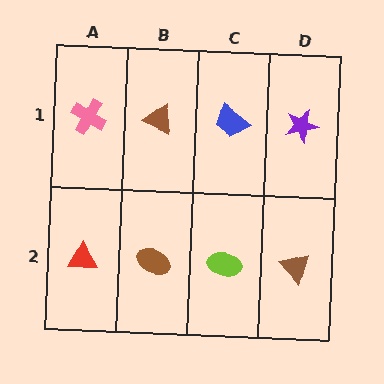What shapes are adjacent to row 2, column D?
A purple star (row 1, column D), a lime ellipse (row 2, column C).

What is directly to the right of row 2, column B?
A lime ellipse.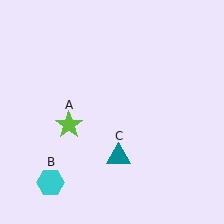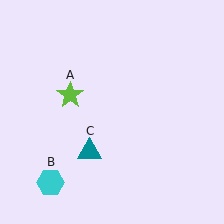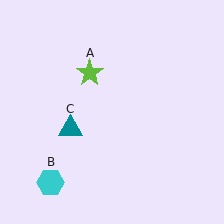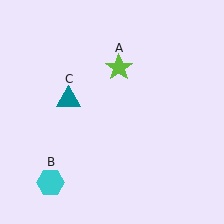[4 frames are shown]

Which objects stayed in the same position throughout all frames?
Cyan hexagon (object B) remained stationary.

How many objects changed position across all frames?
2 objects changed position: lime star (object A), teal triangle (object C).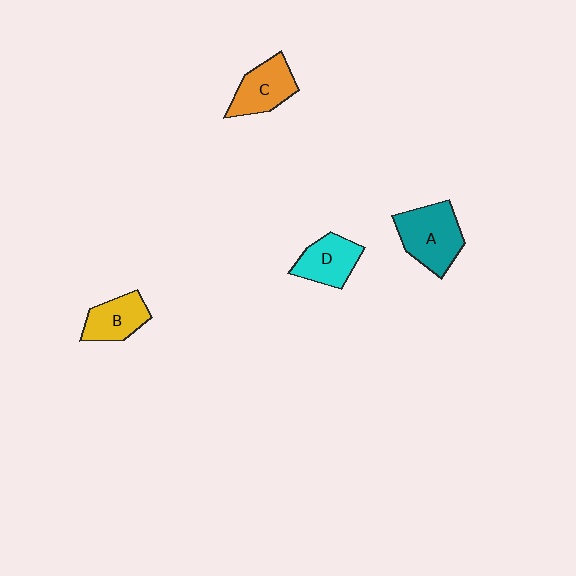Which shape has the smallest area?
Shape B (yellow).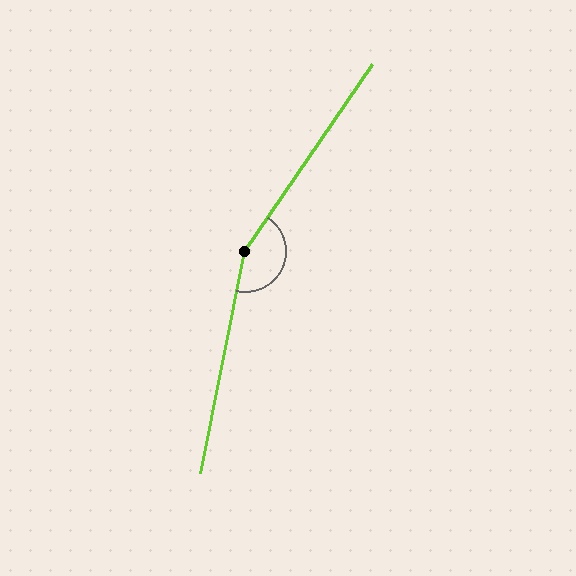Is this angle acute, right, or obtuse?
It is obtuse.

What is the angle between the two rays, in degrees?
Approximately 157 degrees.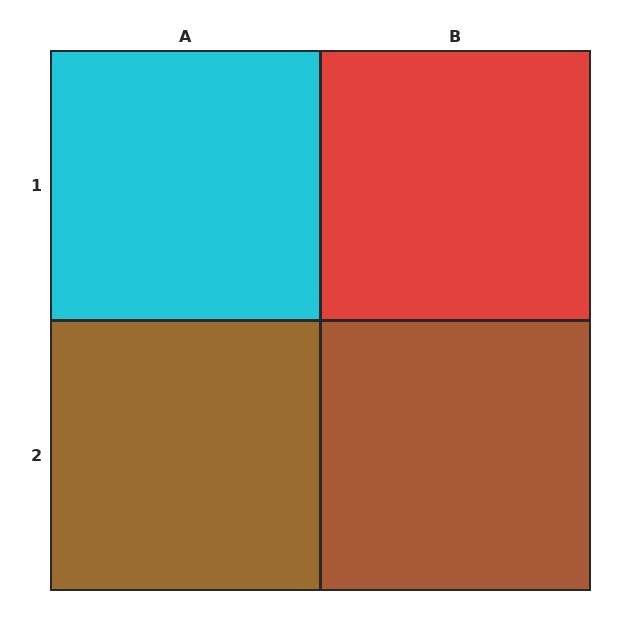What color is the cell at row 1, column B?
Red.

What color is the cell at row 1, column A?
Cyan.